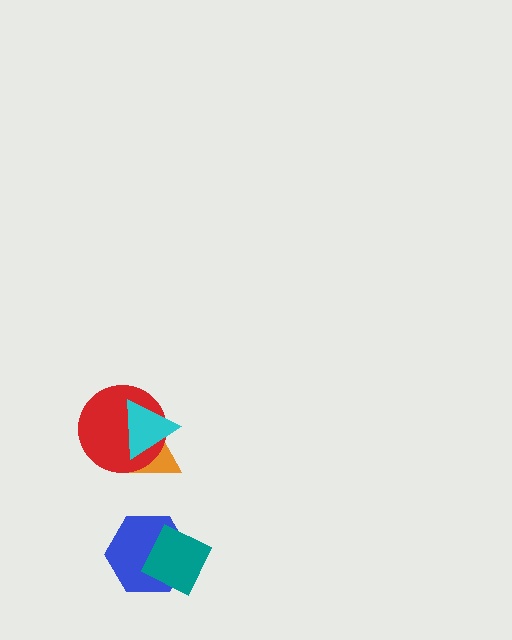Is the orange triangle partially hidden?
Yes, it is partially covered by another shape.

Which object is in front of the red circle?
The cyan triangle is in front of the red circle.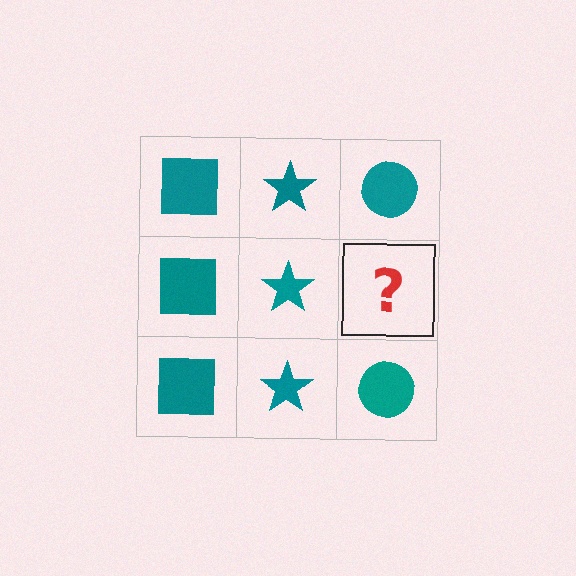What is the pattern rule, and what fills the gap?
The rule is that each column has a consistent shape. The gap should be filled with a teal circle.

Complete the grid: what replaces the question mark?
The question mark should be replaced with a teal circle.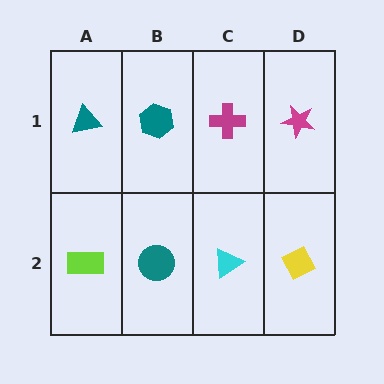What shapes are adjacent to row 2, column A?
A teal triangle (row 1, column A), a teal circle (row 2, column B).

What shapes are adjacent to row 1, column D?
A yellow diamond (row 2, column D), a magenta cross (row 1, column C).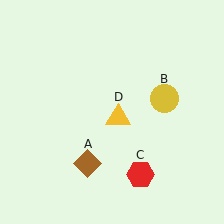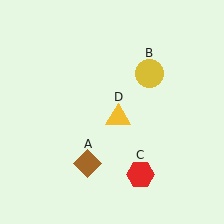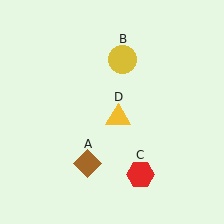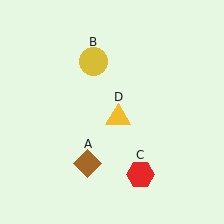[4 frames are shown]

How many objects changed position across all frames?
1 object changed position: yellow circle (object B).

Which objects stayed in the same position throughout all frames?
Brown diamond (object A) and red hexagon (object C) and yellow triangle (object D) remained stationary.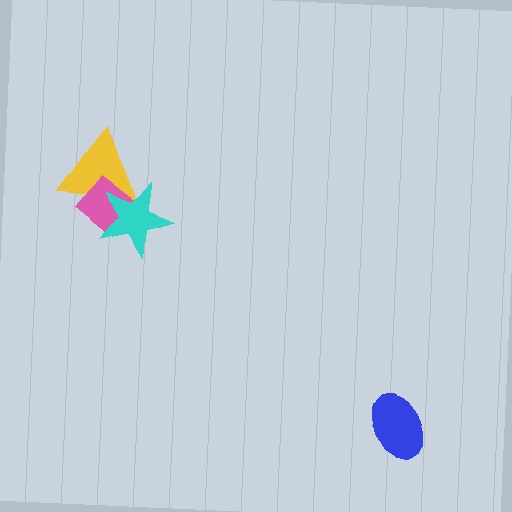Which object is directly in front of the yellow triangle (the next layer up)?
The pink diamond is directly in front of the yellow triangle.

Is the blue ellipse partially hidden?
No, no other shape covers it.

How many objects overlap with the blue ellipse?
0 objects overlap with the blue ellipse.